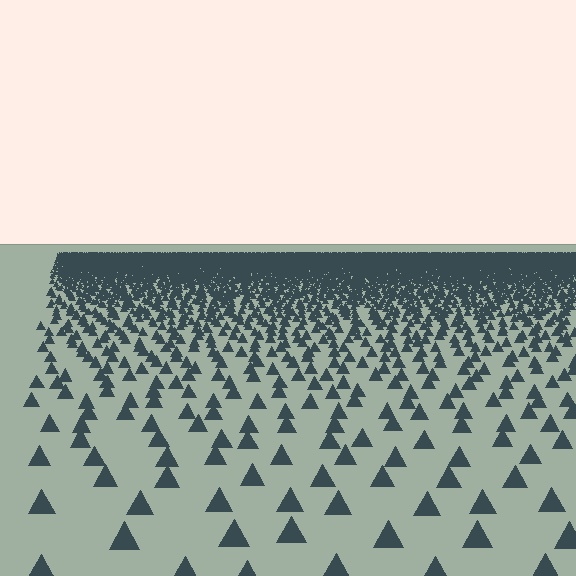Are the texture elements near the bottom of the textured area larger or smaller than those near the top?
Larger. Near the bottom, elements are closer to the viewer and appear at a bigger on-screen size.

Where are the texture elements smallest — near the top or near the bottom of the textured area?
Near the top.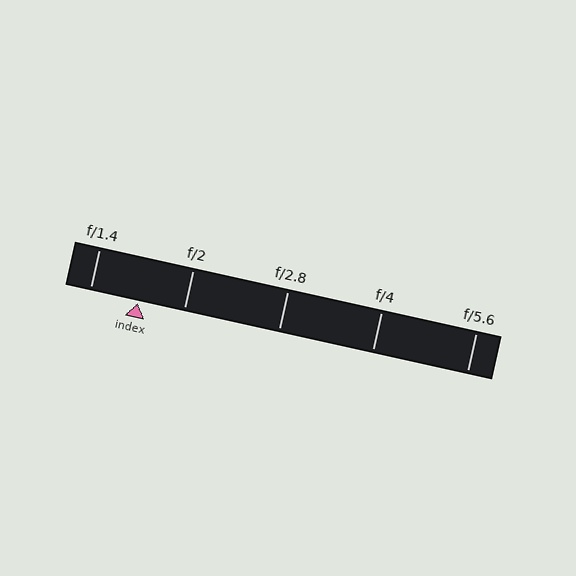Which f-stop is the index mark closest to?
The index mark is closest to f/2.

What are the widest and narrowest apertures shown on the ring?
The widest aperture shown is f/1.4 and the narrowest is f/5.6.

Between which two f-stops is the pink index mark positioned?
The index mark is between f/1.4 and f/2.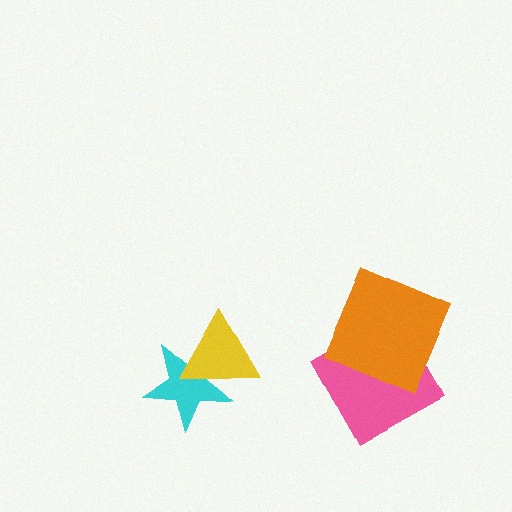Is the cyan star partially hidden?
Yes, it is partially covered by another shape.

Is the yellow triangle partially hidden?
No, no other shape covers it.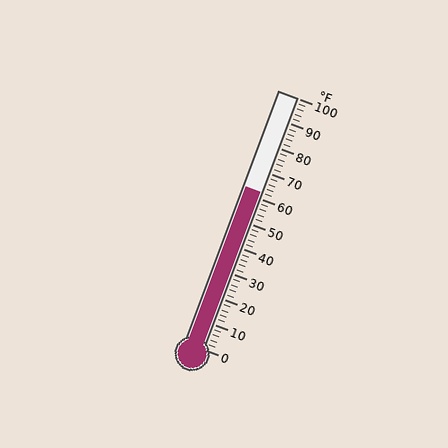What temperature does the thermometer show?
The thermometer shows approximately 62°F.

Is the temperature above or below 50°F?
The temperature is above 50°F.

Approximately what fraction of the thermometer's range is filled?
The thermometer is filled to approximately 60% of its range.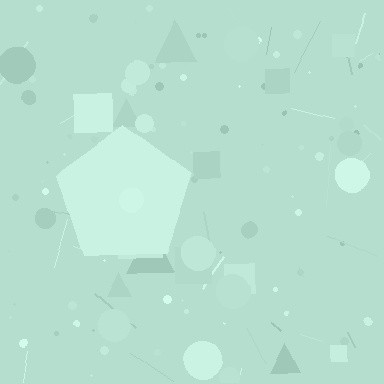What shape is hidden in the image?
A pentagon is hidden in the image.